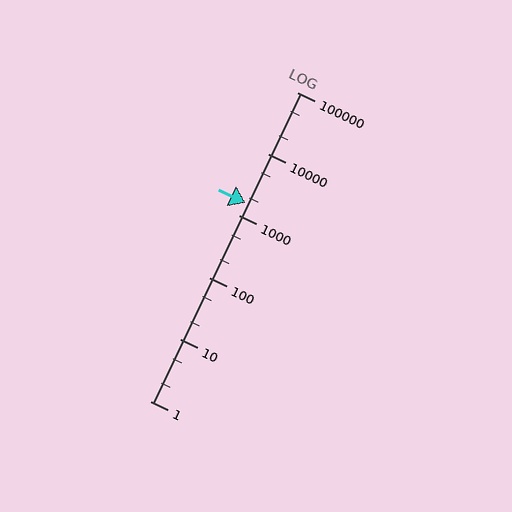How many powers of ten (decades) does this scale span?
The scale spans 5 decades, from 1 to 100000.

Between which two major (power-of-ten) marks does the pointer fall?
The pointer is between 1000 and 10000.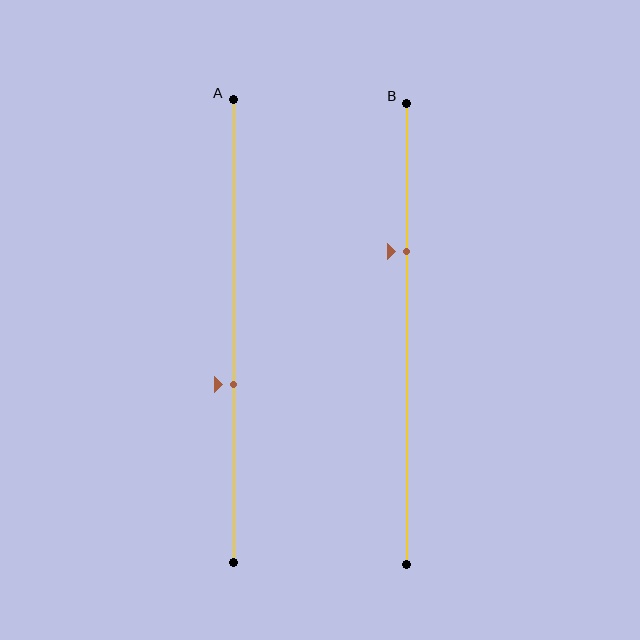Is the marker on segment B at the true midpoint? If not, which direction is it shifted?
No, the marker on segment B is shifted upward by about 18% of the segment length.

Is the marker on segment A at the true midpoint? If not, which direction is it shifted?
No, the marker on segment A is shifted downward by about 12% of the segment length.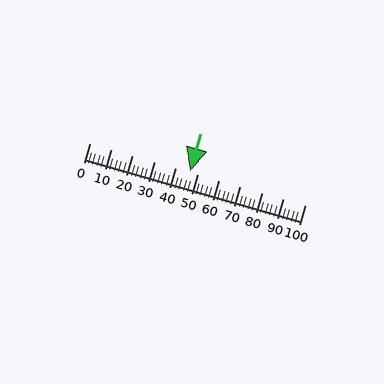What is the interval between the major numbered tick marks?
The major tick marks are spaced 10 units apart.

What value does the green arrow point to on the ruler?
The green arrow points to approximately 47.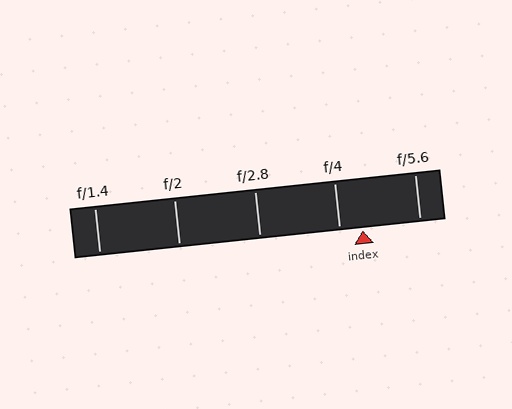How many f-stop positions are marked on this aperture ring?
There are 5 f-stop positions marked.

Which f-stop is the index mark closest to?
The index mark is closest to f/4.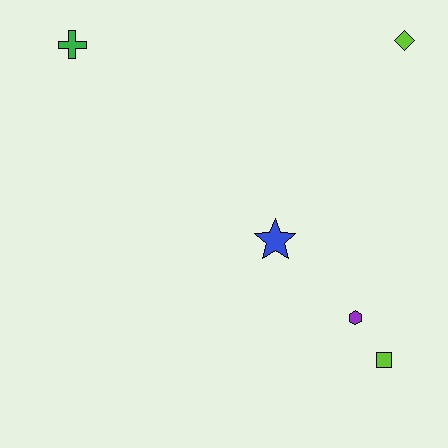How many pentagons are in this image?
There are no pentagons.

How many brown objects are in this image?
There are no brown objects.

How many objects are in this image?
There are 5 objects.